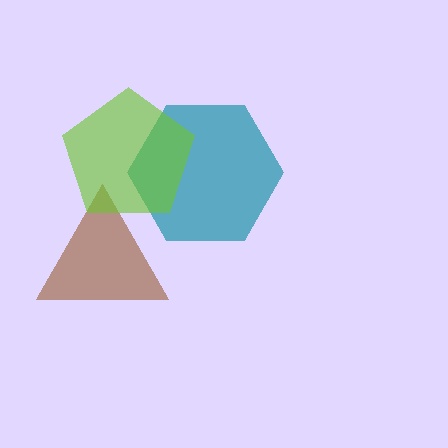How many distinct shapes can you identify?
There are 3 distinct shapes: a brown triangle, a teal hexagon, a lime pentagon.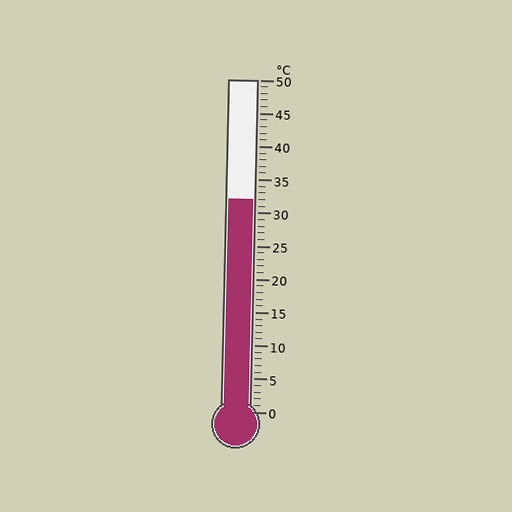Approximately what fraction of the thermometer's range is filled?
The thermometer is filled to approximately 65% of its range.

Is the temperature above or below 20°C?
The temperature is above 20°C.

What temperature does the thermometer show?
The thermometer shows approximately 32°C.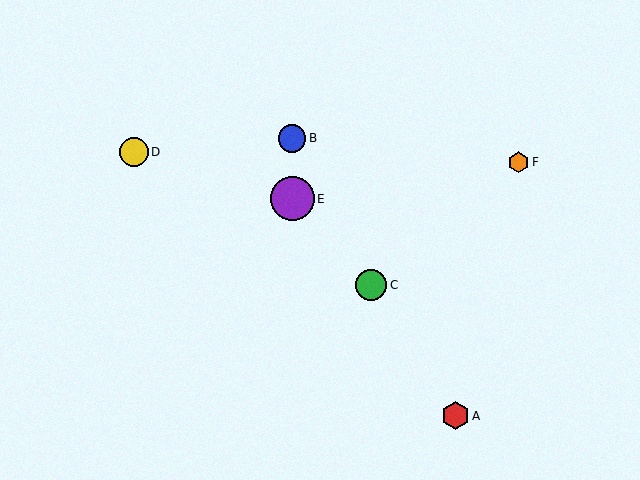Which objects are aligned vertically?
Objects B, E are aligned vertically.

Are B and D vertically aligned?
No, B is at x≈292 and D is at x≈134.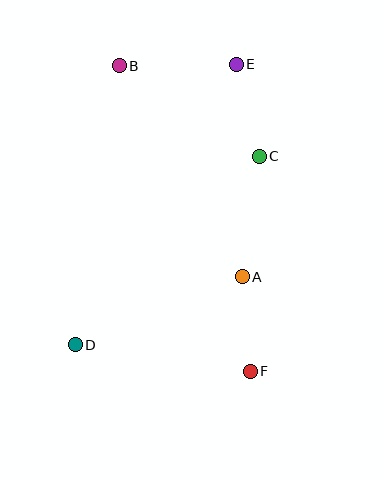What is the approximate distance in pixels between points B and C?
The distance between B and C is approximately 167 pixels.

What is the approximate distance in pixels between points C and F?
The distance between C and F is approximately 215 pixels.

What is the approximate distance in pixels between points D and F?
The distance between D and F is approximately 177 pixels.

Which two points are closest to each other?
Points C and E are closest to each other.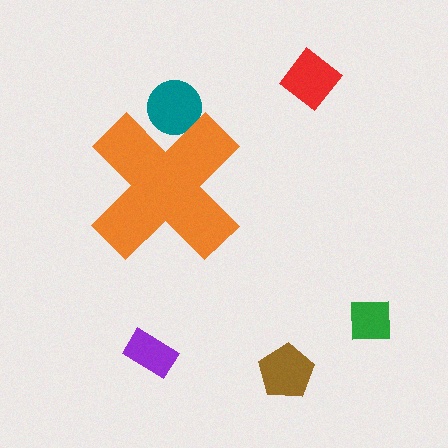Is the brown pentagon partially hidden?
No, the brown pentagon is fully visible.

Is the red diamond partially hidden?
No, the red diamond is fully visible.